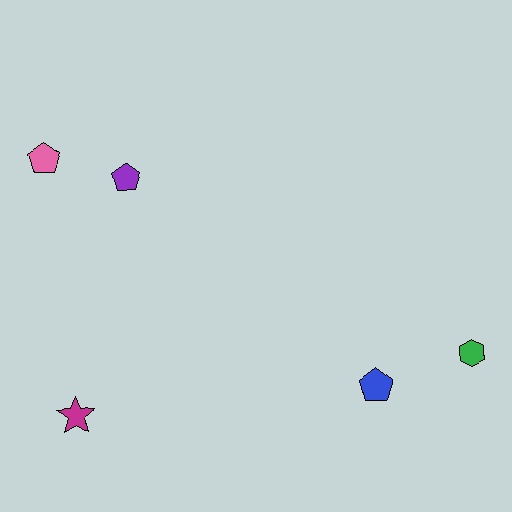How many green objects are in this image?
There is 1 green object.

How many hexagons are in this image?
There is 1 hexagon.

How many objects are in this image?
There are 5 objects.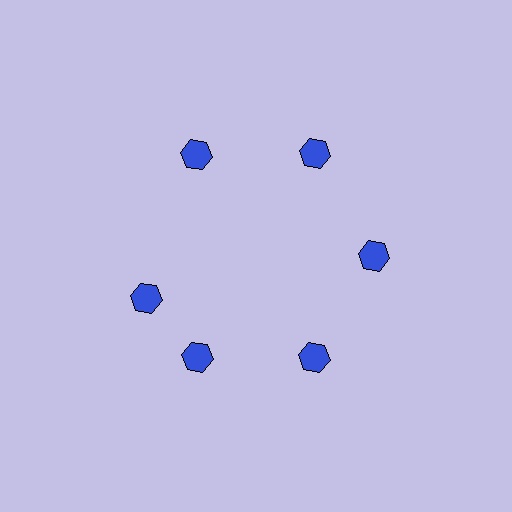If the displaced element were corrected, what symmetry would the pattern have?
It would have 6-fold rotational symmetry — the pattern would map onto itself every 60 degrees.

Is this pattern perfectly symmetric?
No. The 6 blue hexagons are arranged in a ring, but one element near the 9 o'clock position is rotated out of alignment along the ring, breaking the 6-fold rotational symmetry.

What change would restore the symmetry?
The symmetry would be restored by rotating it back into even spacing with its neighbors so that all 6 hexagons sit at equal angles and equal distance from the center.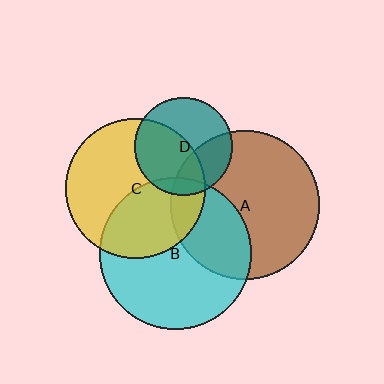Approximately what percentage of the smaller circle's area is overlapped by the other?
Approximately 30%.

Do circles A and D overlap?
Yes.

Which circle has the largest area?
Circle B (cyan).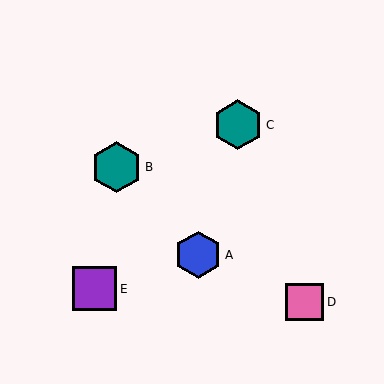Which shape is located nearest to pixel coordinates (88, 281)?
The purple square (labeled E) at (95, 289) is nearest to that location.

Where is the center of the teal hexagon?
The center of the teal hexagon is at (238, 125).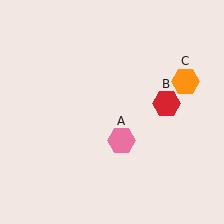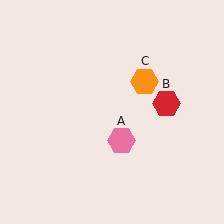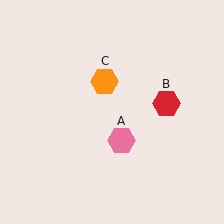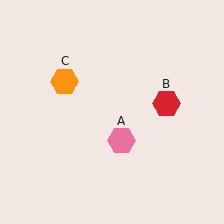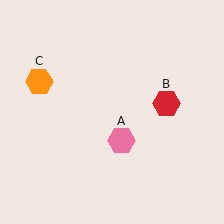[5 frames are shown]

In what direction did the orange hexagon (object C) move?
The orange hexagon (object C) moved left.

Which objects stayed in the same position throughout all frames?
Pink hexagon (object A) and red hexagon (object B) remained stationary.